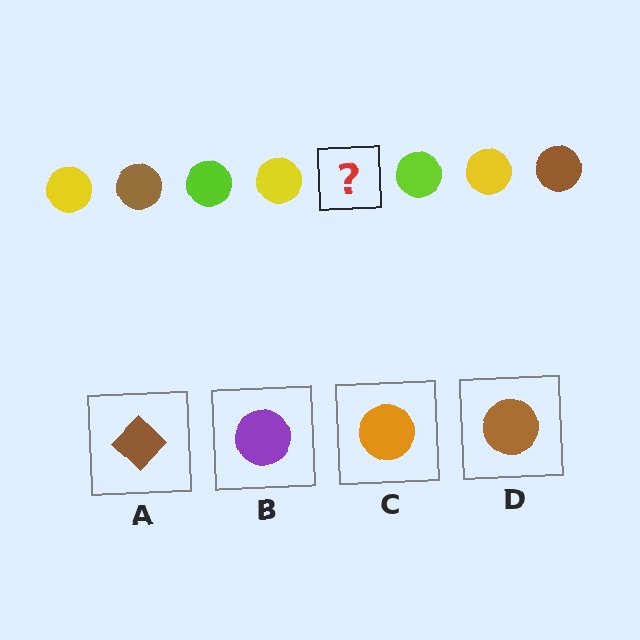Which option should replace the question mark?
Option D.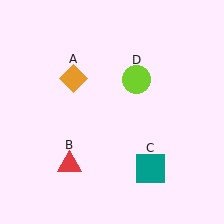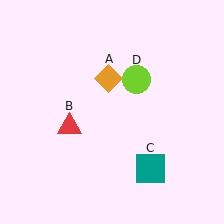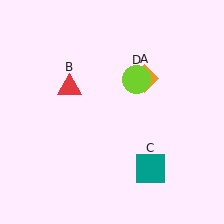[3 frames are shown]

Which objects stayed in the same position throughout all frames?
Teal square (object C) and lime circle (object D) remained stationary.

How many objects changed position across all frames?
2 objects changed position: orange diamond (object A), red triangle (object B).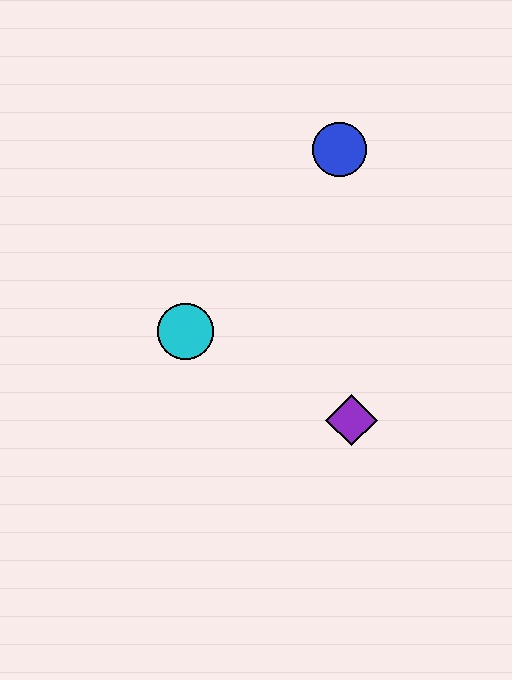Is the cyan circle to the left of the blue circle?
Yes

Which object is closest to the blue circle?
The cyan circle is closest to the blue circle.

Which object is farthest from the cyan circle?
The blue circle is farthest from the cyan circle.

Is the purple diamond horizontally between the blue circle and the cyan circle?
No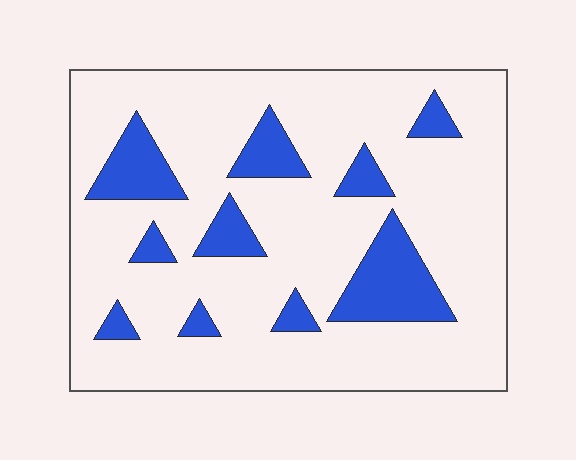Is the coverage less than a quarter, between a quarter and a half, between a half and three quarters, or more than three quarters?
Less than a quarter.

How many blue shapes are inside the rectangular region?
10.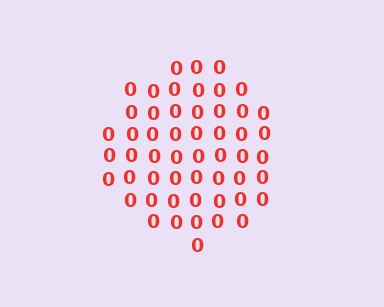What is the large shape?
The large shape is a circle.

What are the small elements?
The small elements are digit 0's.